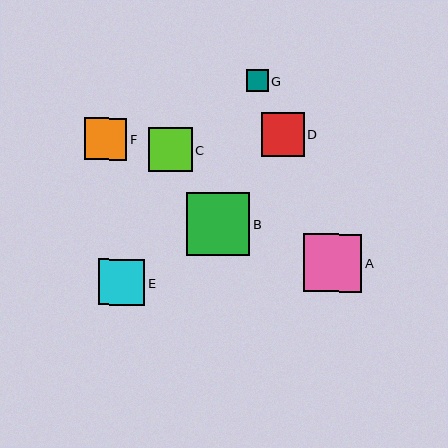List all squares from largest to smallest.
From largest to smallest: B, A, E, C, D, F, G.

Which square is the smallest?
Square G is the smallest with a size of approximately 22 pixels.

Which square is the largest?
Square B is the largest with a size of approximately 63 pixels.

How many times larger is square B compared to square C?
Square B is approximately 1.5 times the size of square C.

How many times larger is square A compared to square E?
Square A is approximately 1.3 times the size of square E.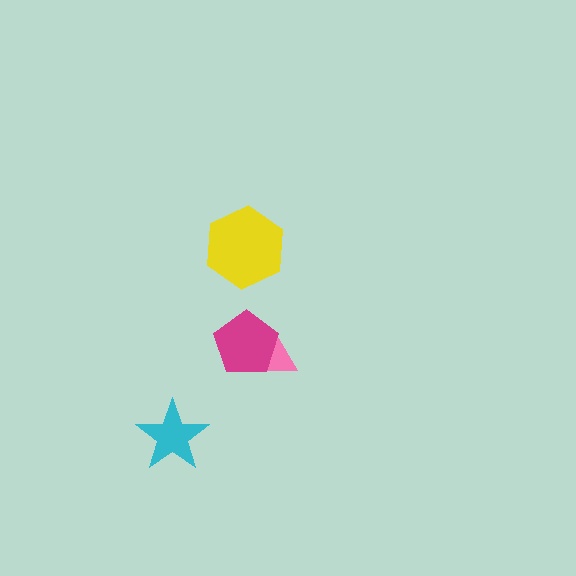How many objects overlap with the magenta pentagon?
1 object overlaps with the magenta pentagon.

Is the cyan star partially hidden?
No, no other shape covers it.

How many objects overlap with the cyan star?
0 objects overlap with the cyan star.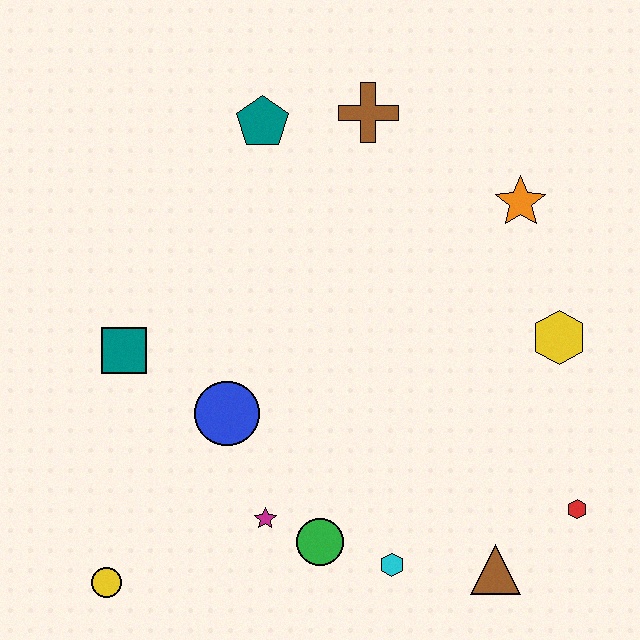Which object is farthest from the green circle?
The brown cross is farthest from the green circle.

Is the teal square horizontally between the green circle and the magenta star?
No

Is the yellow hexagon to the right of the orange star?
Yes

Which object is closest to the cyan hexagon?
The green circle is closest to the cyan hexagon.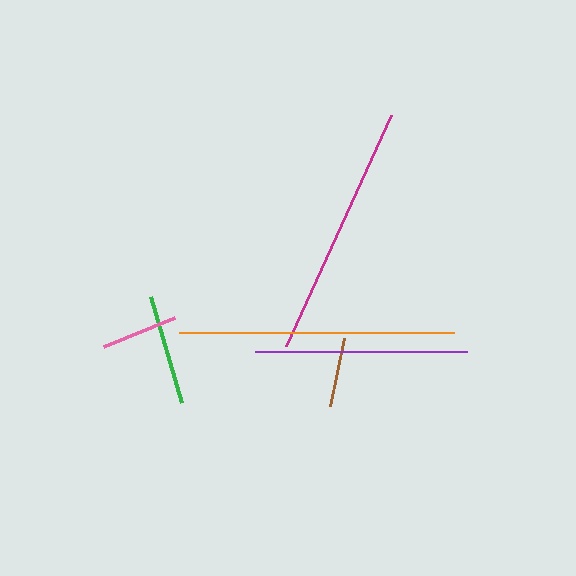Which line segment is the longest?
The orange line is the longest at approximately 275 pixels.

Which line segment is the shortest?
The brown line is the shortest at approximately 69 pixels.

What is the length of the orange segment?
The orange segment is approximately 275 pixels long.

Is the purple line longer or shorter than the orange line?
The orange line is longer than the purple line.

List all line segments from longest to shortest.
From longest to shortest: orange, magenta, purple, green, pink, brown.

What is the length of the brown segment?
The brown segment is approximately 69 pixels long.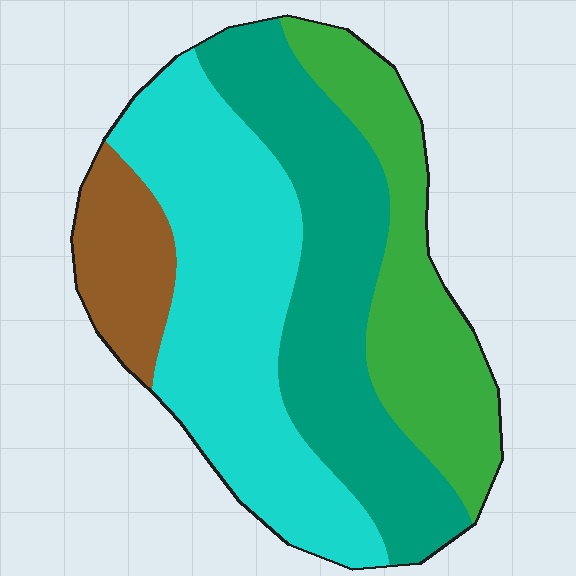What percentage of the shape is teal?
Teal covers about 30% of the shape.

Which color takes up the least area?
Brown, at roughly 10%.